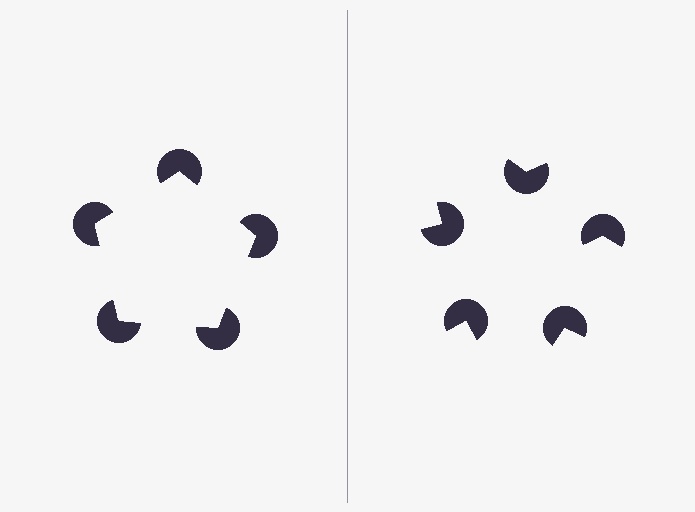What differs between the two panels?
The pac-man discs are positioned identically on both sides; only the wedge orientations differ. On the left they align to a pentagon; on the right they are misaligned.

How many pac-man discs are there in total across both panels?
10 — 5 on each side.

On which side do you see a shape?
An illusory pentagon appears on the left side. On the right side the wedge cuts are rotated, so no coherent shape forms.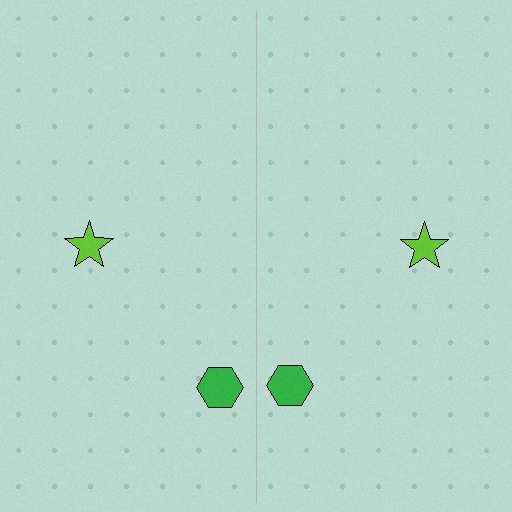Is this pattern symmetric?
Yes, this pattern has bilateral (reflection) symmetry.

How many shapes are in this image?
There are 4 shapes in this image.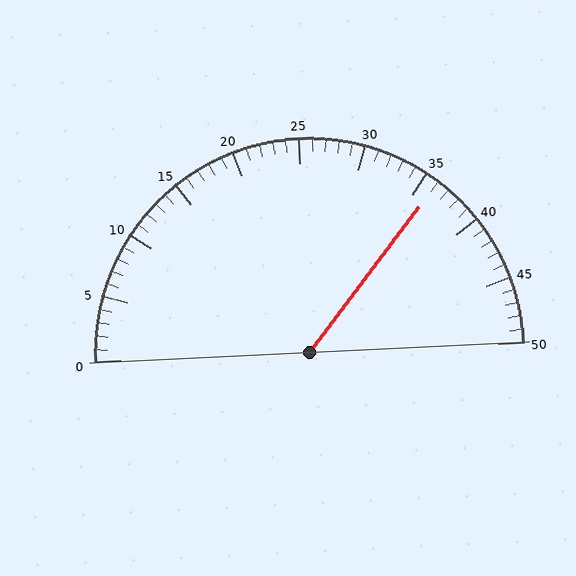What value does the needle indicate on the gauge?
The needle indicates approximately 36.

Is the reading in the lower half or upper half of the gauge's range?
The reading is in the upper half of the range (0 to 50).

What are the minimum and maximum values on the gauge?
The gauge ranges from 0 to 50.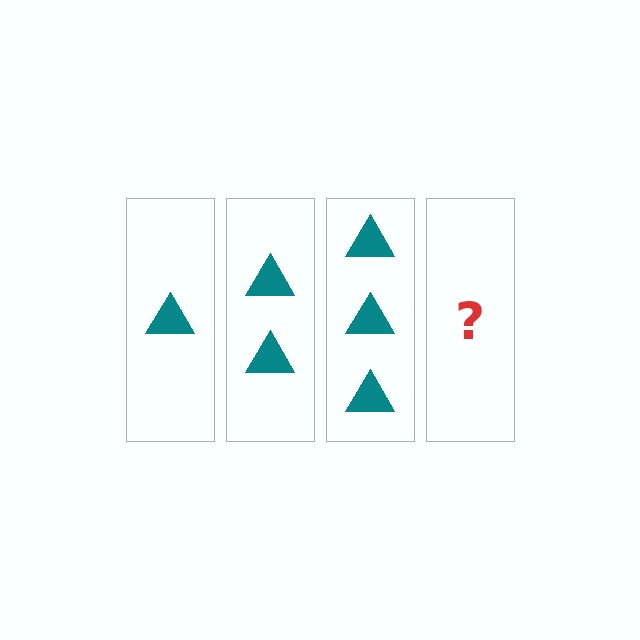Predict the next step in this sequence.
The next step is 4 triangles.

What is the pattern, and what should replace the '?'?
The pattern is that each step adds one more triangle. The '?' should be 4 triangles.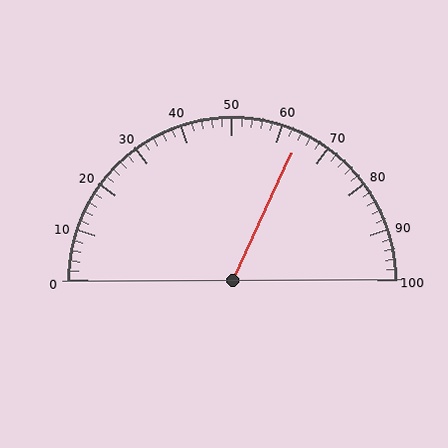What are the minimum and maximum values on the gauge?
The gauge ranges from 0 to 100.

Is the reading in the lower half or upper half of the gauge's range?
The reading is in the upper half of the range (0 to 100).